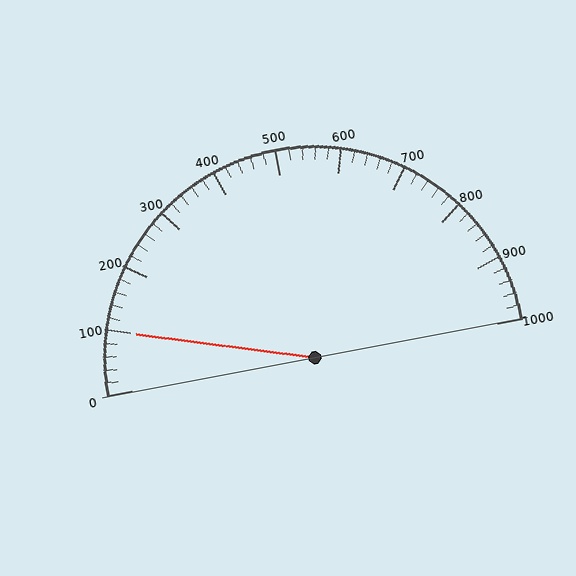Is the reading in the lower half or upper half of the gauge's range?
The reading is in the lower half of the range (0 to 1000).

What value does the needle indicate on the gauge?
The needle indicates approximately 100.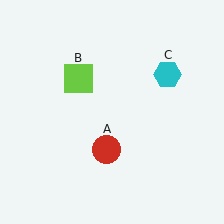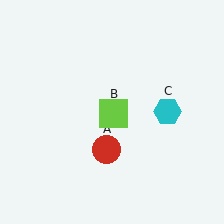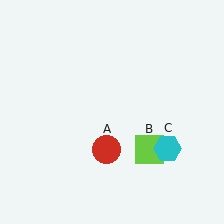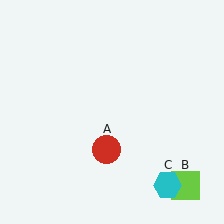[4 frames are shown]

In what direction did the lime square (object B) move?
The lime square (object B) moved down and to the right.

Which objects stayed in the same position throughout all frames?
Red circle (object A) remained stationary.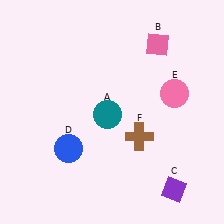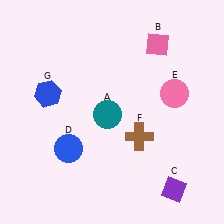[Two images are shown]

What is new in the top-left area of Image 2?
A blue hexagon (G) was added in the top-left area of Image 2.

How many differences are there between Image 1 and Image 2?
There is 1 difference between the two images.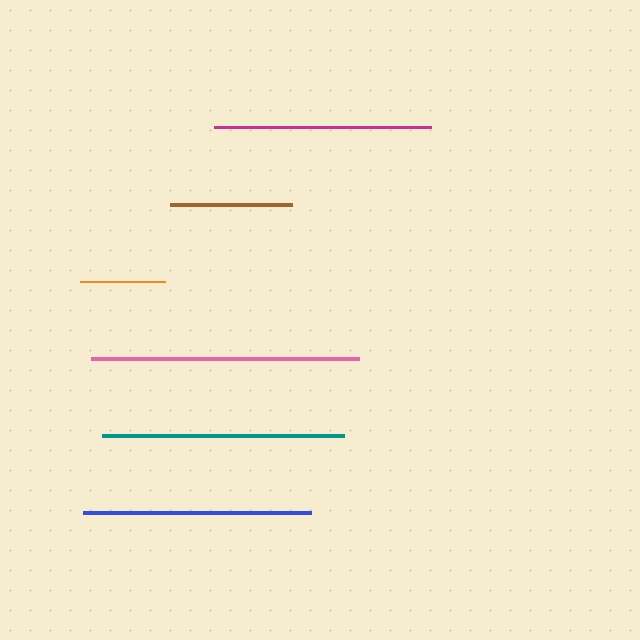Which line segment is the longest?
The pink line is the longest at approximately 269 pixels.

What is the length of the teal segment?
The teal segment is approximately 242 pixels long.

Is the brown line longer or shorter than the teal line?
The teal line is longer than the brown line.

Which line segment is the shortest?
The orange line is the shortest at approximately 85 pixels.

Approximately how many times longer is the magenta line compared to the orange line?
The magenta line is approximately 2.5 times the length of the orange line.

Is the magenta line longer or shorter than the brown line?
The magenta line is longer than the brown line.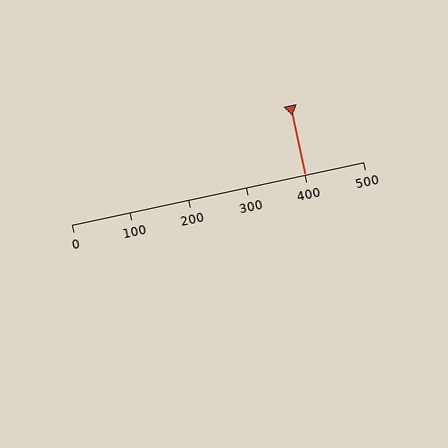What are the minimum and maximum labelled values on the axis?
The axis runs from 0 to 500.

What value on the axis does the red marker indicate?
The marker indicates approximately 400.